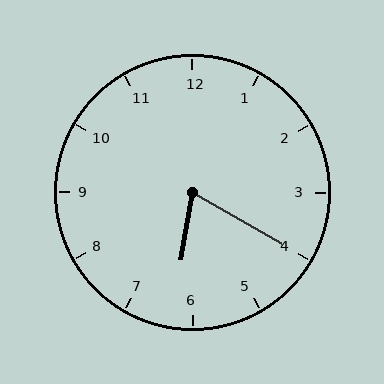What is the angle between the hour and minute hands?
Approximately 70 degrees.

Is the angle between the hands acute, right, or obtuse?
It is acute.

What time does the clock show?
6:20.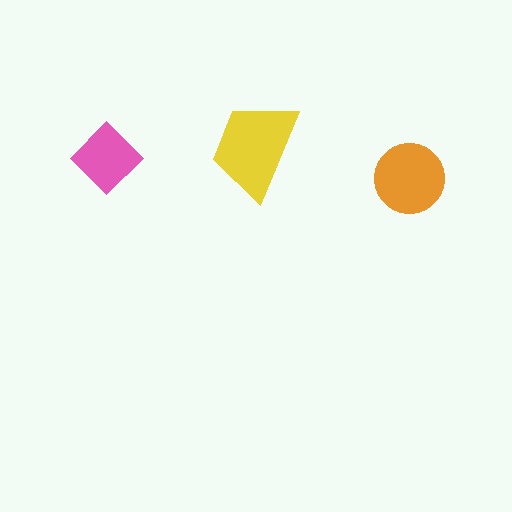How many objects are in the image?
There are 3 objects in the image.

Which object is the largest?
The yellow trapezoid.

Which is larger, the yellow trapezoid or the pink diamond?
The yellow trapezoid.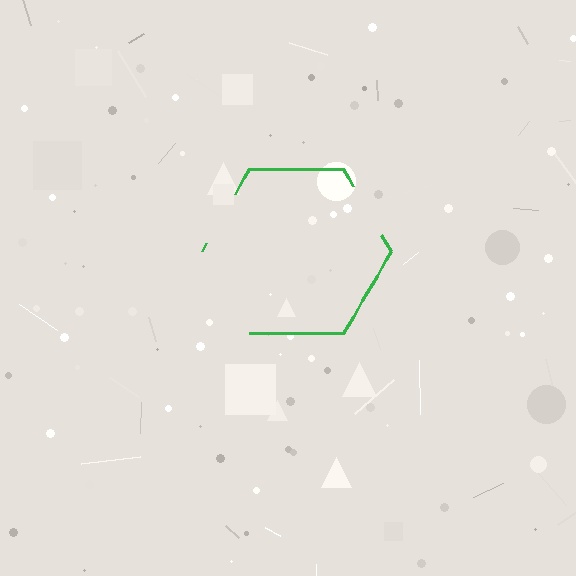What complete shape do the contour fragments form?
The contour fragments form a hexagon.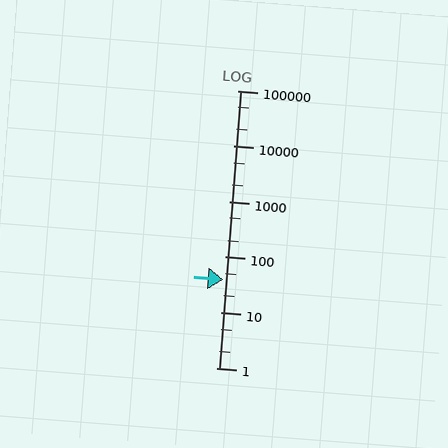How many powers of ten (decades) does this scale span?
The scale spans 5 decades, from 1 to 100000.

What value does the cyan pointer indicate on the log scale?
The pointer indicates approximately 39.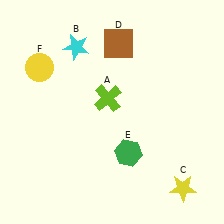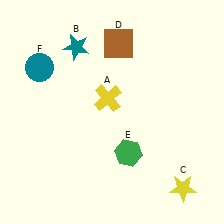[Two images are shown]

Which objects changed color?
A changed from lime to yellow. B changed from cyan to teal. F changed from yellow to teal.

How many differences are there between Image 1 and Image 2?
There are 3 differences between the two images.